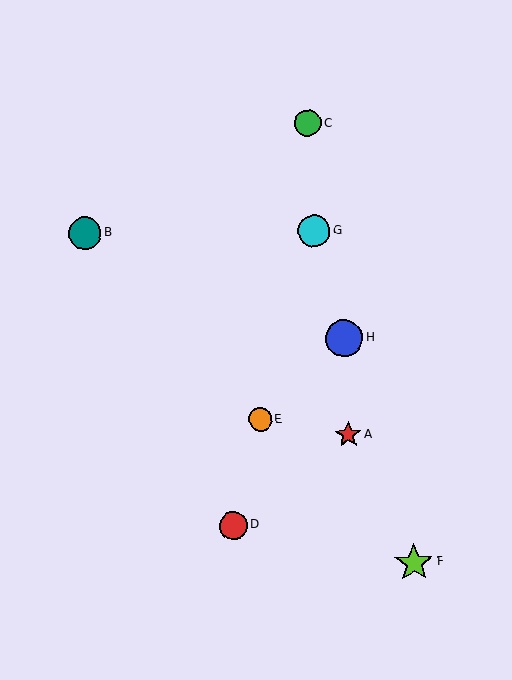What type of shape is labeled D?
Shape D is a red circle.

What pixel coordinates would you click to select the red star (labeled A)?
Click at (348, 435) to select the red star A.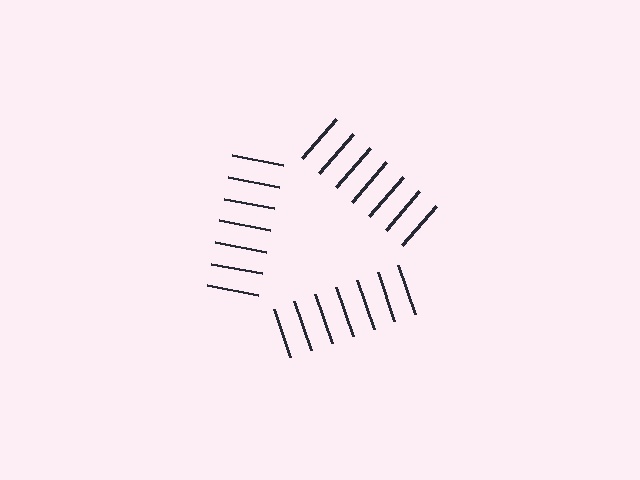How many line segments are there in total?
21 — 7 along each of the 3 edges.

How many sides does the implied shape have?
3 sides — the line-ends trace a triangle.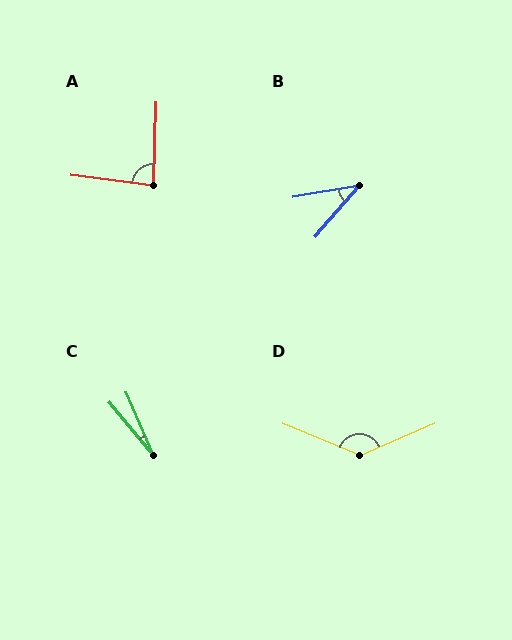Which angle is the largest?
D, at approximately 134 degrees.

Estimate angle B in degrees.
Approximately 39 degrees.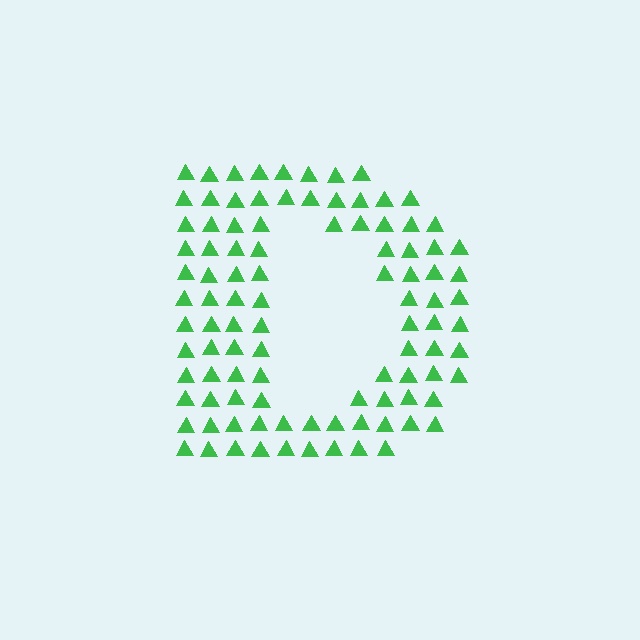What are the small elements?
The small elements are triangles.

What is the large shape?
The large shape is the letter D.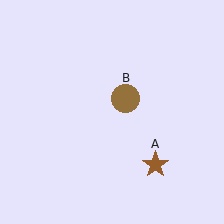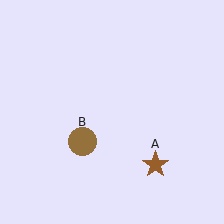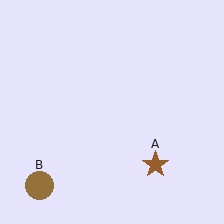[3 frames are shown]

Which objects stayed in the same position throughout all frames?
Brown star (object A) remained stationary.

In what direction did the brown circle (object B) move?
The brown circle (object B) moved down and to the left.